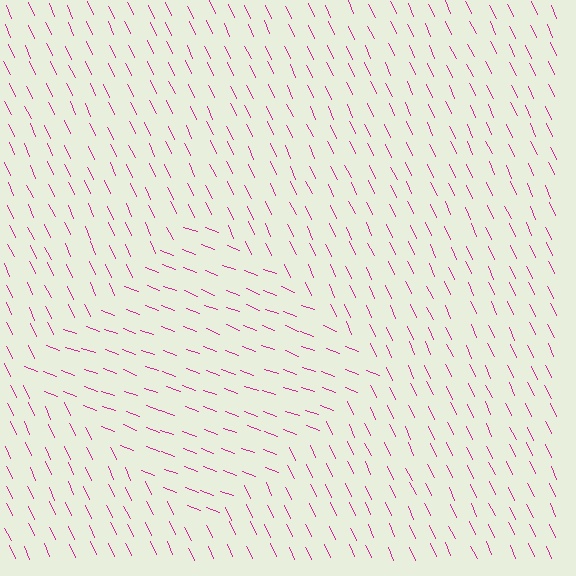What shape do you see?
I see a diamond.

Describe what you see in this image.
The image is filled with small magenta line segments. A diamond region in the image has lines oriented differently from the surrounding lines, creating a visible texture boundary.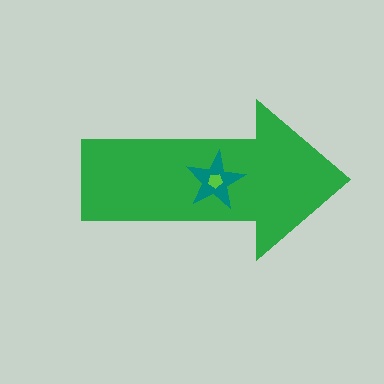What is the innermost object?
The lime pentagon.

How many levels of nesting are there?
3.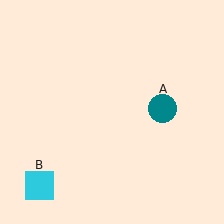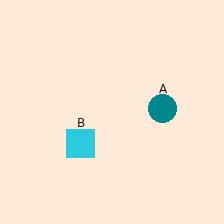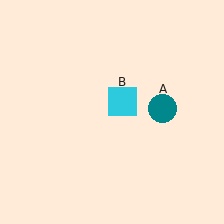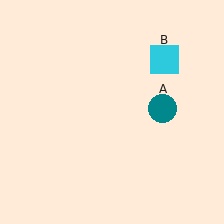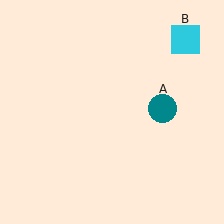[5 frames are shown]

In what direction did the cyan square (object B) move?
The cyan square (object B) moved up and to the right.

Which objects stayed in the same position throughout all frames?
Teal circle (object A) remained stationary.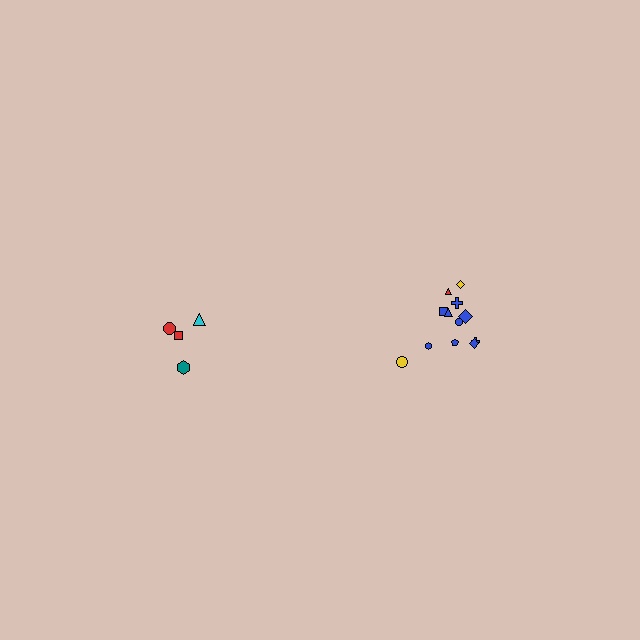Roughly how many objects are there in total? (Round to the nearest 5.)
Roughly 15 objects in total.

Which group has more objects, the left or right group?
The right group.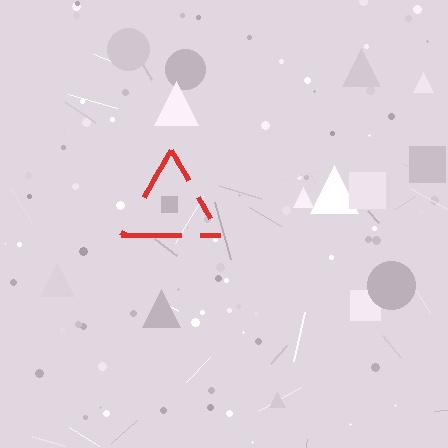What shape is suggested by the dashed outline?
The dashed outline suggests a triangle.